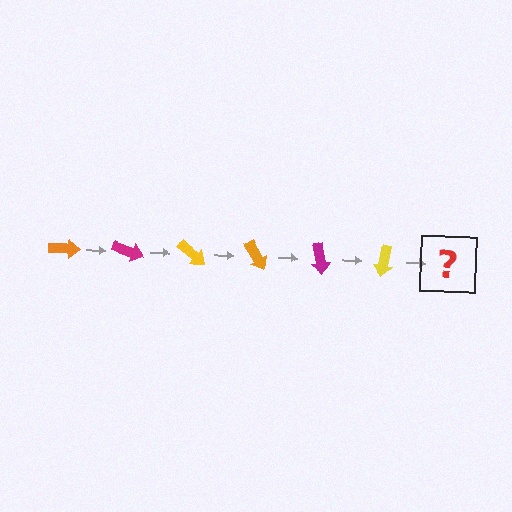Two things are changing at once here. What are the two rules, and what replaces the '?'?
The two rules are that it rotates 20 degrees each step and the color cycles through orange, magenta, and yellow. The '?' should be an orange arrow, rotated 120 degrees from the start.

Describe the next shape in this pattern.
It should be an orange arrow, rotated 120 degrees from the start.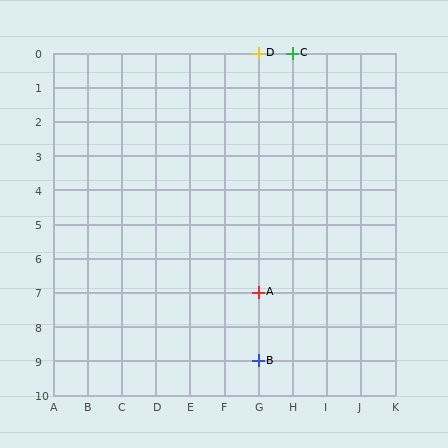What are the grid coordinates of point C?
Point C is at grid coordinates (H, 0).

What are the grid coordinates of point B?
Point B is at grid coordinates (G, 9).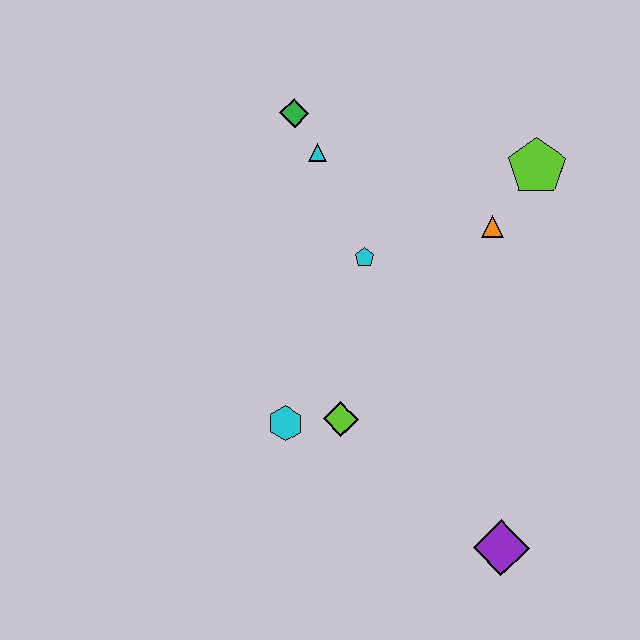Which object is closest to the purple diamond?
The lime diamond is closest to the purple diamond.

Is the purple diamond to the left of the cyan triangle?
No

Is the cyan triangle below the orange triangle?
No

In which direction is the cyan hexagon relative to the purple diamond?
The cyan hexagon is to the left of the purple diamond.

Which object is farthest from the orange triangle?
The purple diamond is farthest from the orange triangle.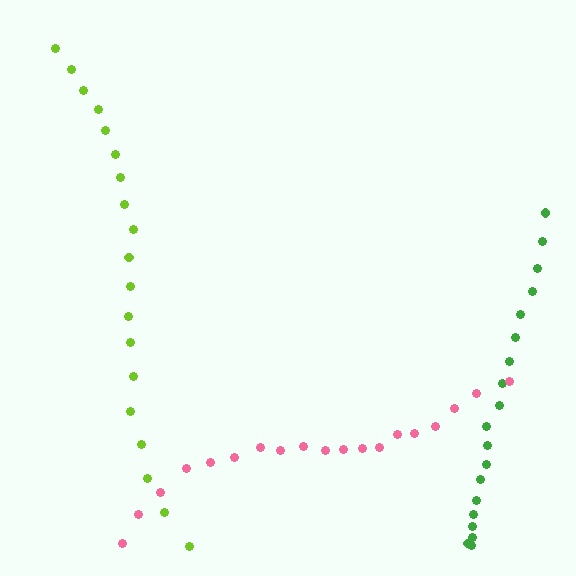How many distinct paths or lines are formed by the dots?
There are 3 distinct paths.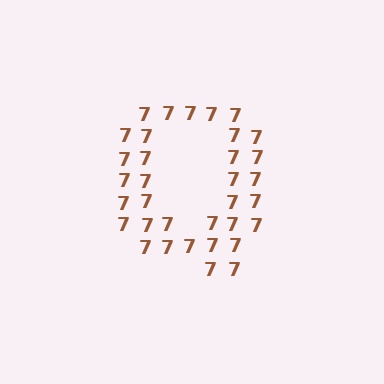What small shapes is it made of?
It is made of small digit 7's.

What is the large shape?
The large shape is the letter Q.